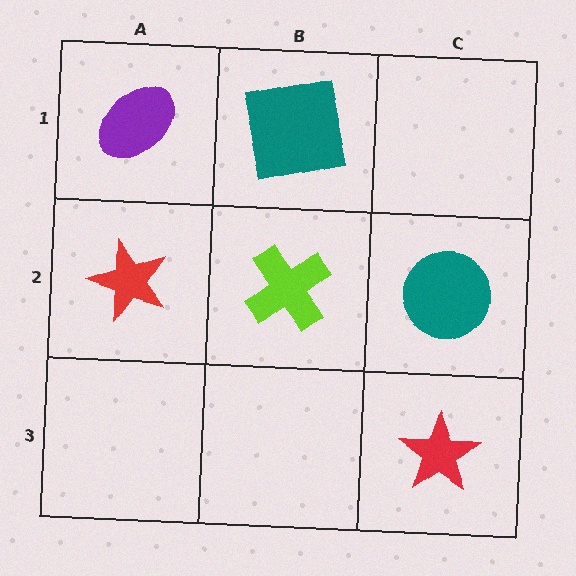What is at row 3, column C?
A red star.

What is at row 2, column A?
A red star.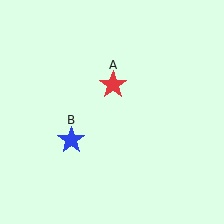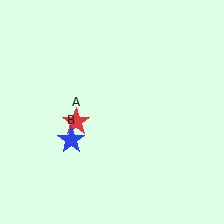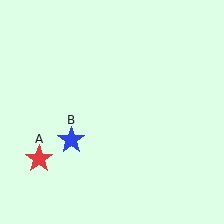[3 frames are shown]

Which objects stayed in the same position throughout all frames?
Blue star (object B) remained stationary.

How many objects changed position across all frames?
1 object changed position: red star (object A).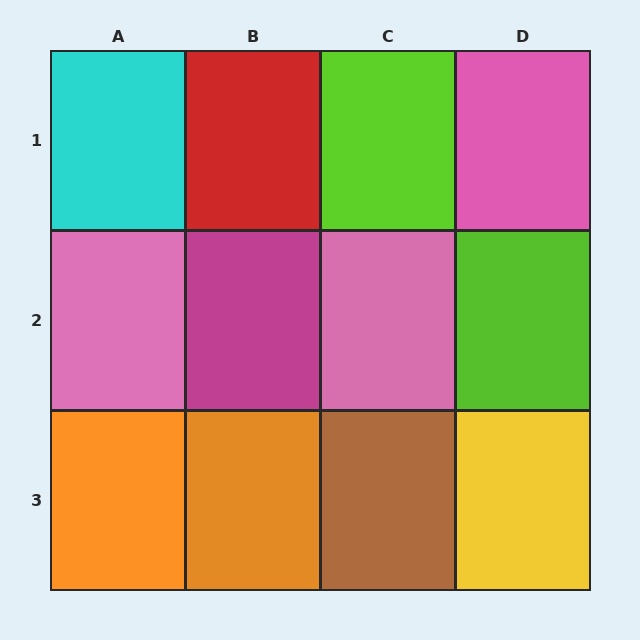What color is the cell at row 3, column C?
Brown.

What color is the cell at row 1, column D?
Pink.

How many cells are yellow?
1 cell is yellow.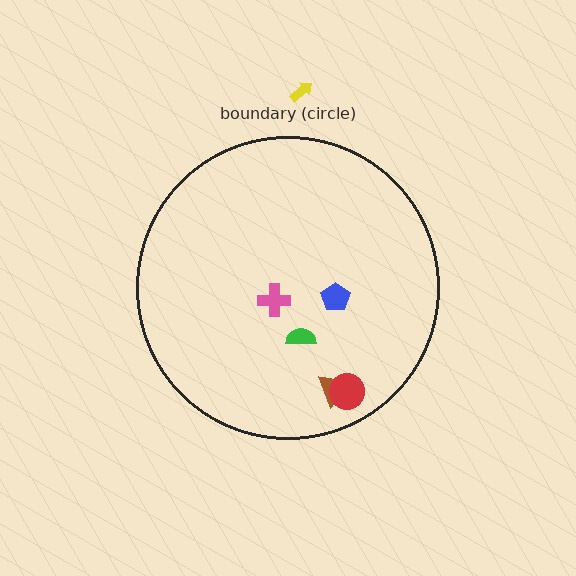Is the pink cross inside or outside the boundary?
Inside.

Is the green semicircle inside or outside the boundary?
Inside.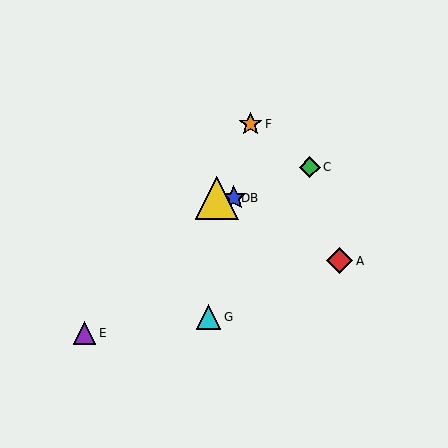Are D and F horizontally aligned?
No, D is at y≈198 and F is at y≈124.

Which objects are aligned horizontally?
Objects B, D are aligned horizontally.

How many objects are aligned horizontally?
2 objects (B, D) are aligned horizontally.